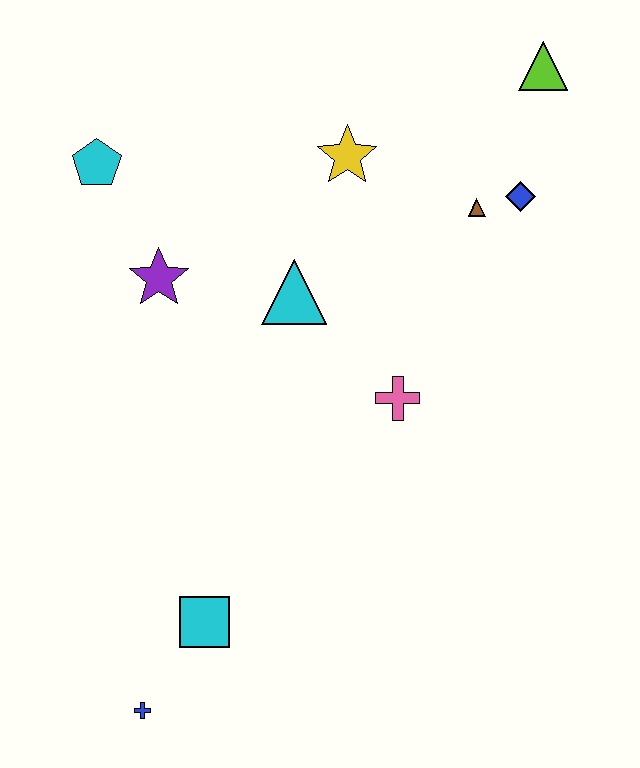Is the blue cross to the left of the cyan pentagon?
No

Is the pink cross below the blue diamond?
Yes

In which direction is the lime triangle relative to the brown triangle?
The lime triangle is above the brown triangle.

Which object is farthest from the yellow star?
The blue cross is farthest from the yellow star.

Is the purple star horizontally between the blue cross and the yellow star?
Yes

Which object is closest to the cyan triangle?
The purple star is closest to the cyan triangle.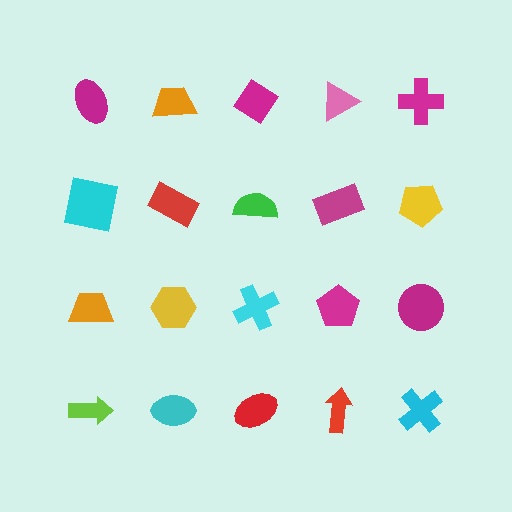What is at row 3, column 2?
A yellow hexagon.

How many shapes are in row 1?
5 shapes.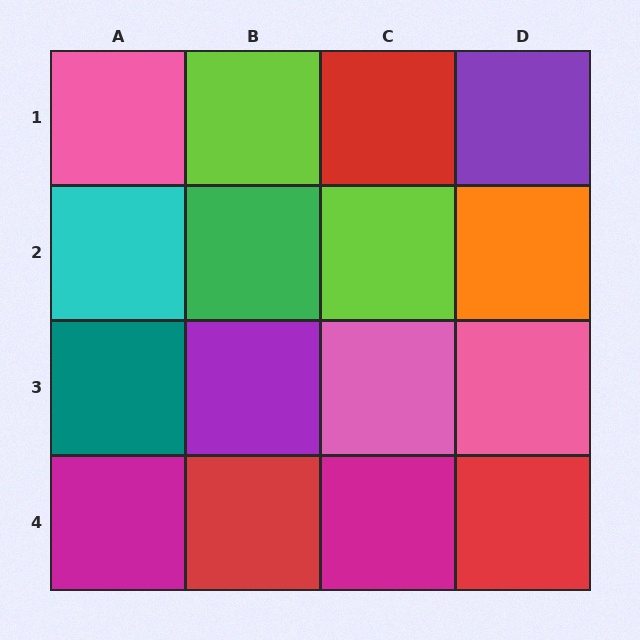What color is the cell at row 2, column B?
Green.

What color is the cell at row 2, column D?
Orange.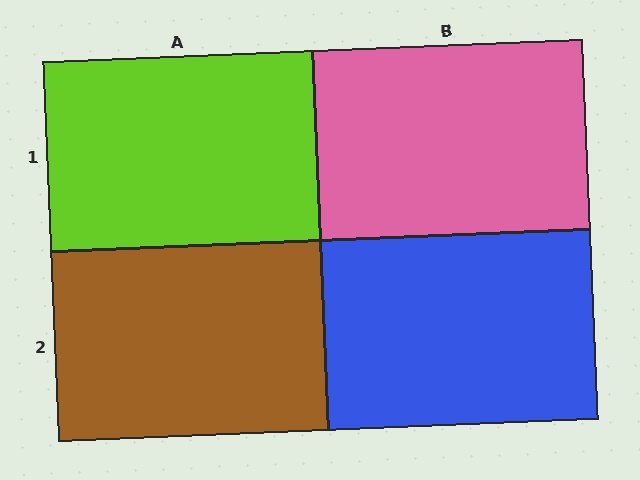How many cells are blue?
1 cell is blue.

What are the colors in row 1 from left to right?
Lime, pink.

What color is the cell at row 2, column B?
Blue.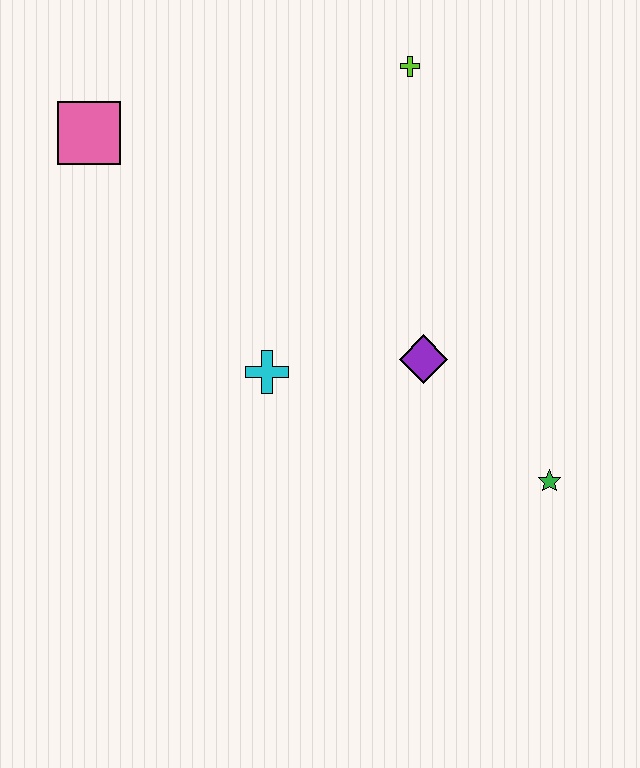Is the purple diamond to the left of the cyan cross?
No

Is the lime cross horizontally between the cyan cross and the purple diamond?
Yes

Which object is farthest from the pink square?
The green star is farthest from the pink square.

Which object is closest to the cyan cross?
The purple diamond is closest to the cyan cross.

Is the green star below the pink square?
Yes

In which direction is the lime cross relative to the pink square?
The lime cross is to the right of the pink square.